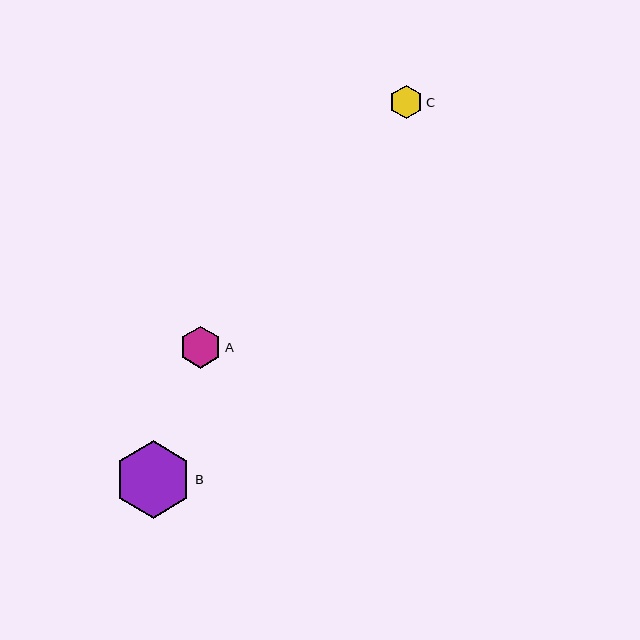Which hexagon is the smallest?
Hexagon C is the smallest with a size of approximately 34 pixels.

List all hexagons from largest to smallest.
From largest to smallest: B, A, C.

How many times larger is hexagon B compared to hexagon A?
Hexagon B is approximately 1.9 times the size of hexagon A.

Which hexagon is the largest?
Hexagon B is the largest with a size of approximately 78 pixels.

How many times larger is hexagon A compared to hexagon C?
Hexagon A is approximately 1.2 times the size of hexagon C.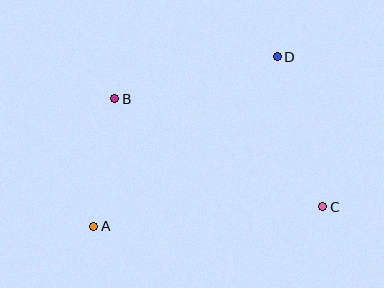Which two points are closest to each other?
Points A and B are closest to each other.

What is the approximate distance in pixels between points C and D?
The distance between C and D is approximately 157 pixels.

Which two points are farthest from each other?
Points A and D are farthest from each other.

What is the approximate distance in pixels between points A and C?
The distance between A and C is approximately 229 pixels.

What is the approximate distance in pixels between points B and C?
The distance between B and C is approximately 234 pixels.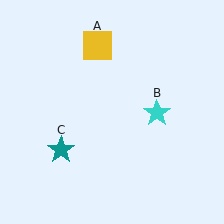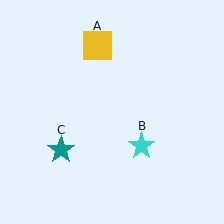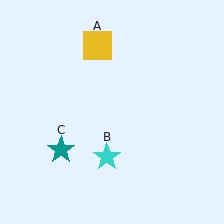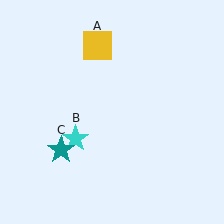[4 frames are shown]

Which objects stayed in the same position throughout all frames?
Yellow square (object A) and teal star (object C) remained stationary.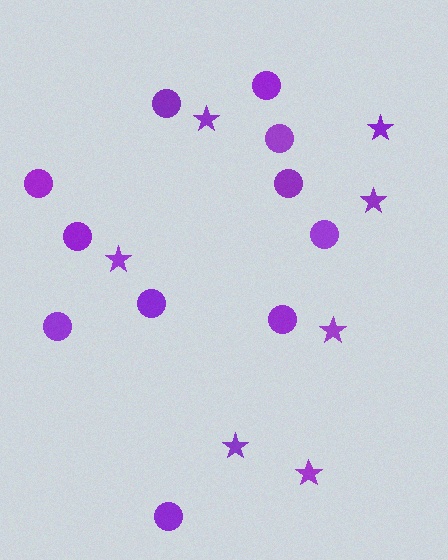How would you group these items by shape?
There are 2 groups: one group of stars (7) and one group of circles (11).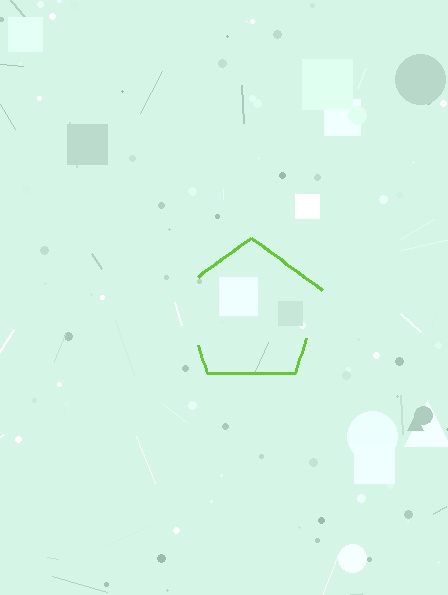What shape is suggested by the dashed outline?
The dashed outline suggests a pentagon.